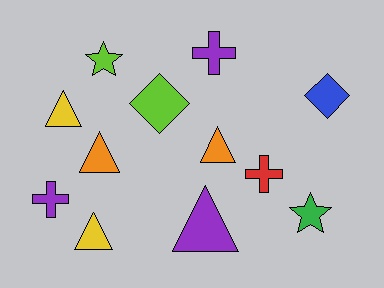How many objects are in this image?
There are 12 objects.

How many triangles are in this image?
There are 5 triangles.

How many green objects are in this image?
There is 1 green object.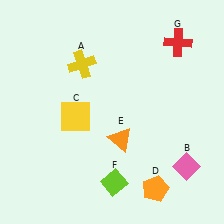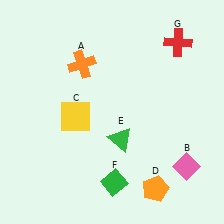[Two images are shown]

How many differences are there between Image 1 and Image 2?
There are 3 differences between the two images.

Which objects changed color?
A changed from yellow to orange. E changed from orange to green. F changed from lime to green.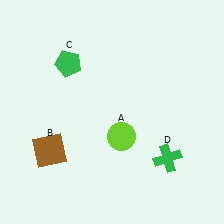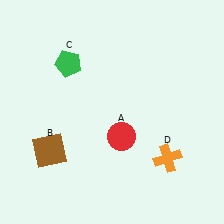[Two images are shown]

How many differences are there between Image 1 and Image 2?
There are 2 differences between the two images.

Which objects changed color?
A changed from lime to red. D changed from green to orange.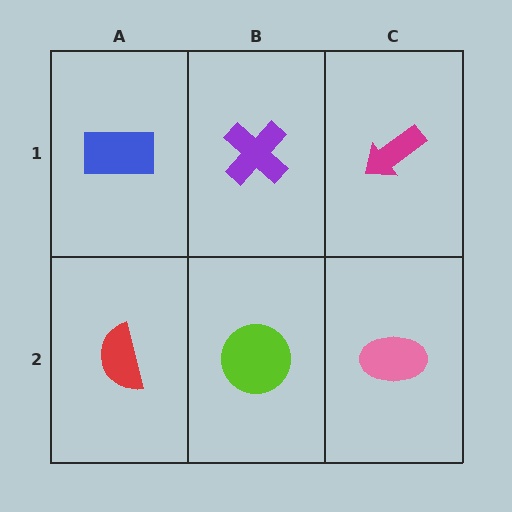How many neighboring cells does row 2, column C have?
2.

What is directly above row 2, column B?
A purple cross.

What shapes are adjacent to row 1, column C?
A pink ellipse (row 2, column C), a purple cross (row 1, column B).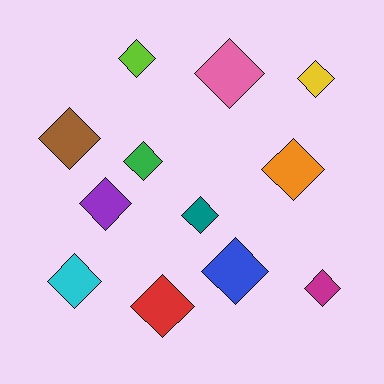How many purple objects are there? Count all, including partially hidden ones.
There is 1 purple object.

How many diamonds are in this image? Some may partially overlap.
There are 12 diamonds.